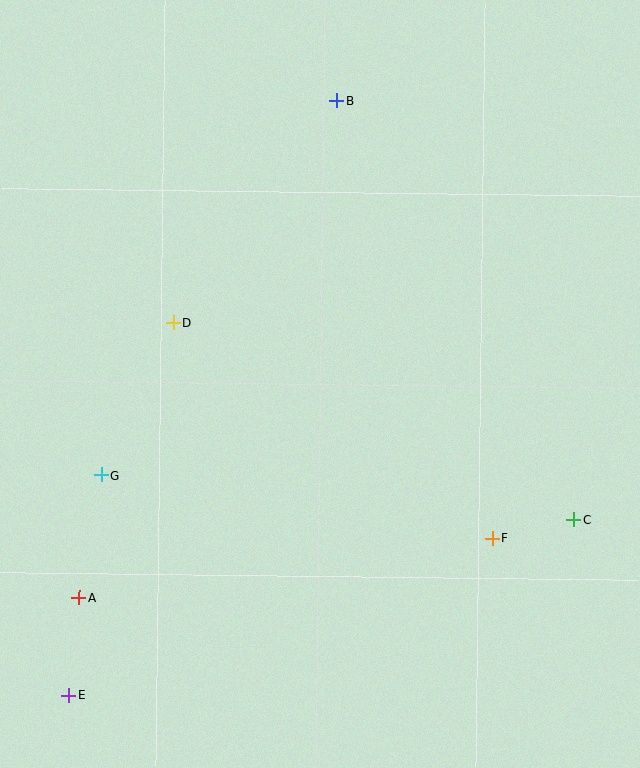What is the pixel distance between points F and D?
The distance between F and D is 385 pixels.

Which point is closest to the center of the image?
Point D at (173, 323) is closest to the center.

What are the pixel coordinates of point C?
Point C is at (574, 520).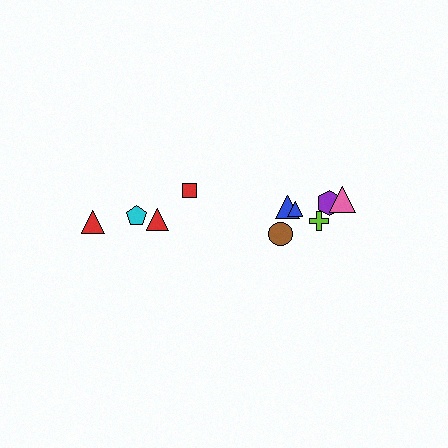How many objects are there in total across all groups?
There are 10 objects.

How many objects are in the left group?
There are 4 objects.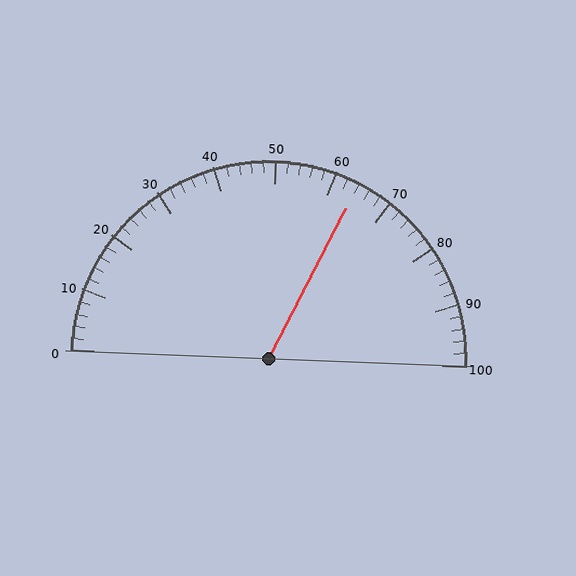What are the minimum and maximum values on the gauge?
The gauge ranges from 0 to 100.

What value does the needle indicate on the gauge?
The needle indicates approximately 64.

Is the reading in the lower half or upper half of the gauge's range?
The reading is in the upper half of the range (0 to 100).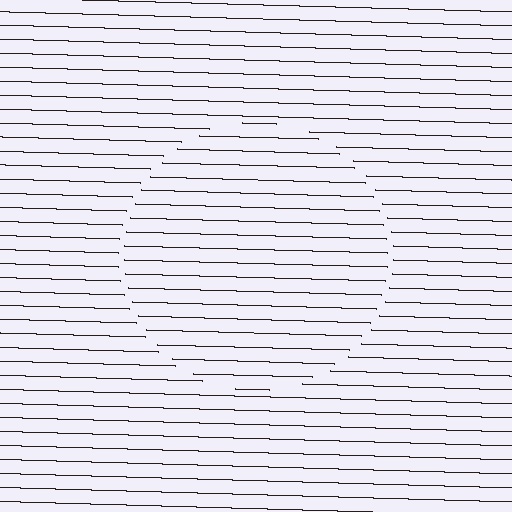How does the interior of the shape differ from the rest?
The interior of the shape contains the same grating, shifted by half a period — the contour is defined by the phase discontinuity where line-ends from the inner and outer gratings abut.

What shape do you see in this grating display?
An illusory circle. The interior of the shape contains the same grating, shifted by half a period — the contour is defined by the phase discontinuity where line-ends from the inner and outer gratings abut.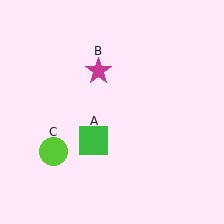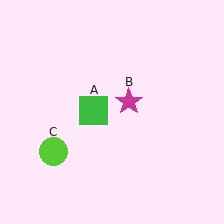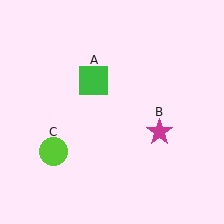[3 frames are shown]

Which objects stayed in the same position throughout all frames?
Lime circle (object C) remained stationary.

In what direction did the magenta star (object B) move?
The magenta star (object B) moved down and to the right.